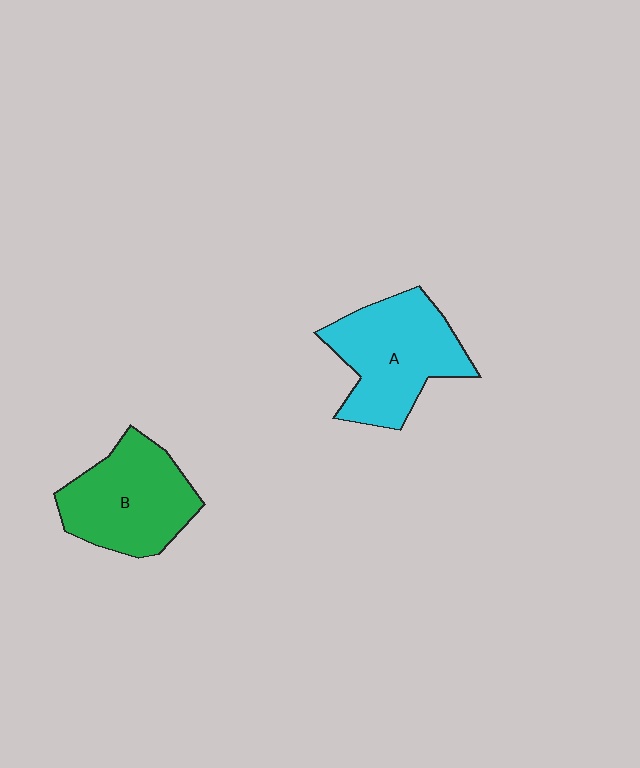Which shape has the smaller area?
Shape B (green).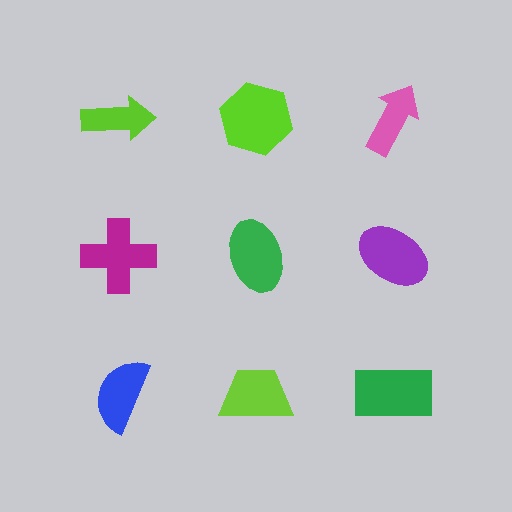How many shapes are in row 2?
3 shapes.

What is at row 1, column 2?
A lime hexagon.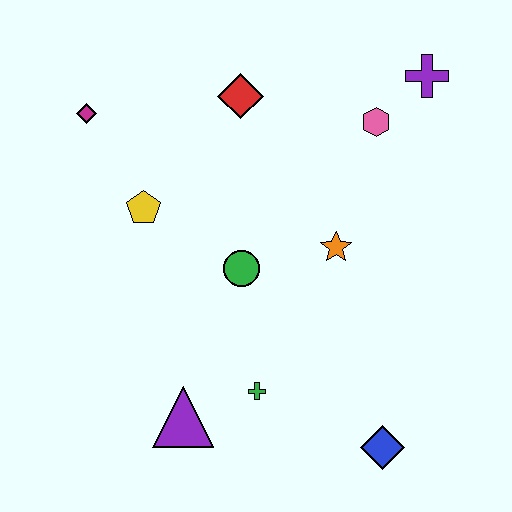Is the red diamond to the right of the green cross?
No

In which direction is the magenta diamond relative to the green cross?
The magenta diamond is above the green cross.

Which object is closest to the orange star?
The green circle is closest to the orange star.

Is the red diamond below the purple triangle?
No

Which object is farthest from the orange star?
The magenta diamond is farthest from the orange star.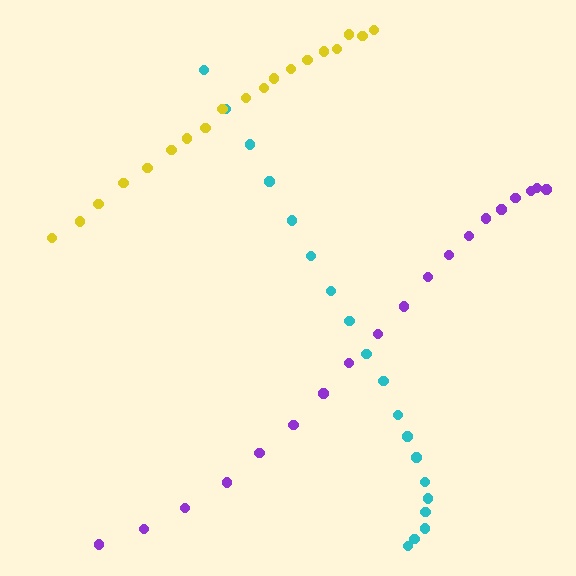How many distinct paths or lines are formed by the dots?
There are 3 distinct paths.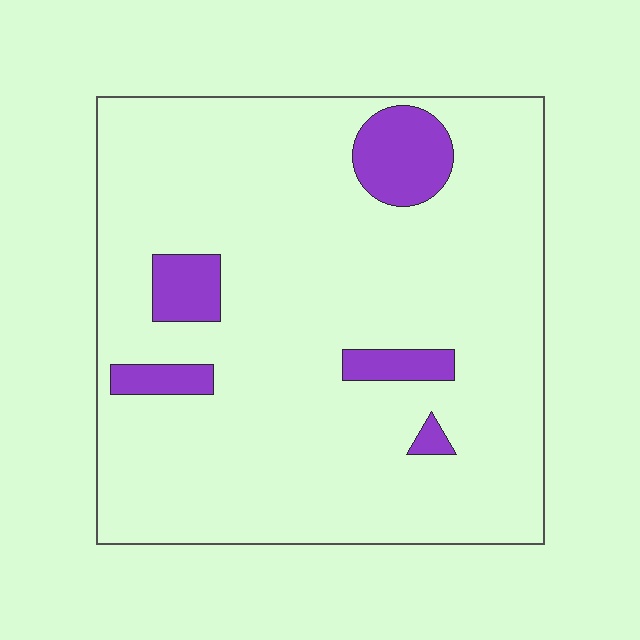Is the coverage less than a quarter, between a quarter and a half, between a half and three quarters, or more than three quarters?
Less than a quarter.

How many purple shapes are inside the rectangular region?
5.